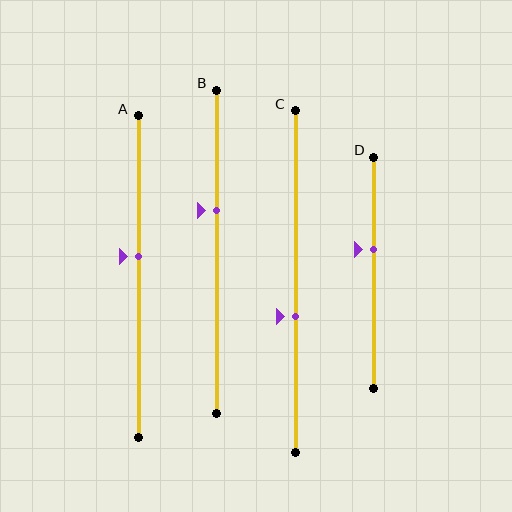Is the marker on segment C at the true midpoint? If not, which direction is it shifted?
No, the marker on segment C is shifted downward by about 10% of the segment length.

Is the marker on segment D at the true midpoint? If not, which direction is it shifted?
No, the marker on segment D is shifted upward by about 10% of the segment length.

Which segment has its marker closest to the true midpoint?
Segment A has its marker closest to the true midpoint.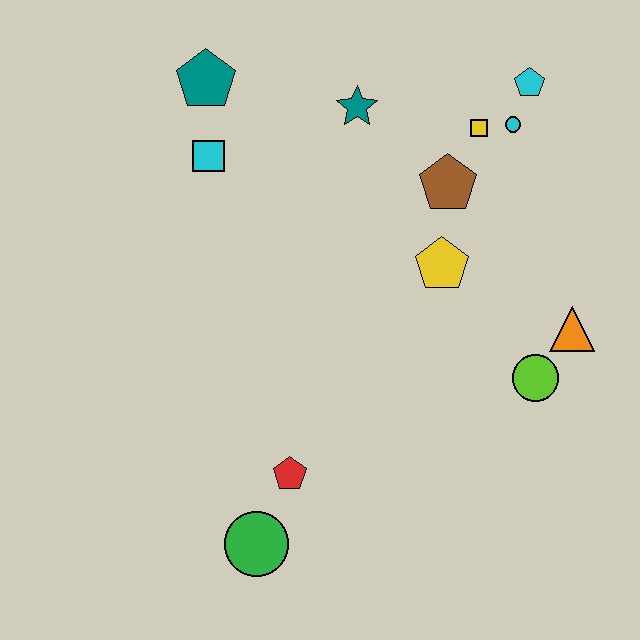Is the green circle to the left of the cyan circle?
Yes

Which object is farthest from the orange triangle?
The teal pentagon is farthest from the orange triangle.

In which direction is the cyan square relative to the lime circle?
The cyan square is to the left of the lime circle.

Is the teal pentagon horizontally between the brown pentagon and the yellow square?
No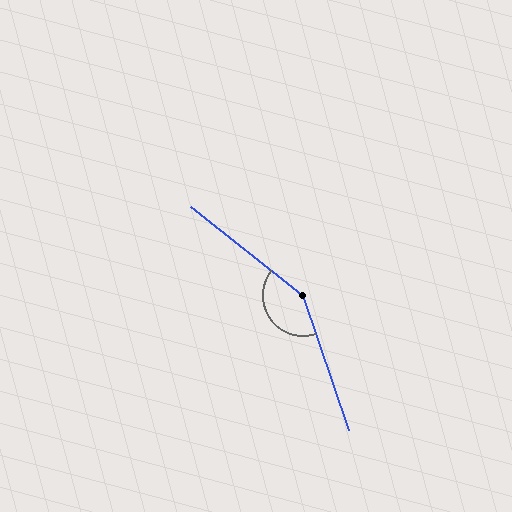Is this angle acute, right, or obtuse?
It is obtuse.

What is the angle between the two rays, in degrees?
Approximately 147 degrees.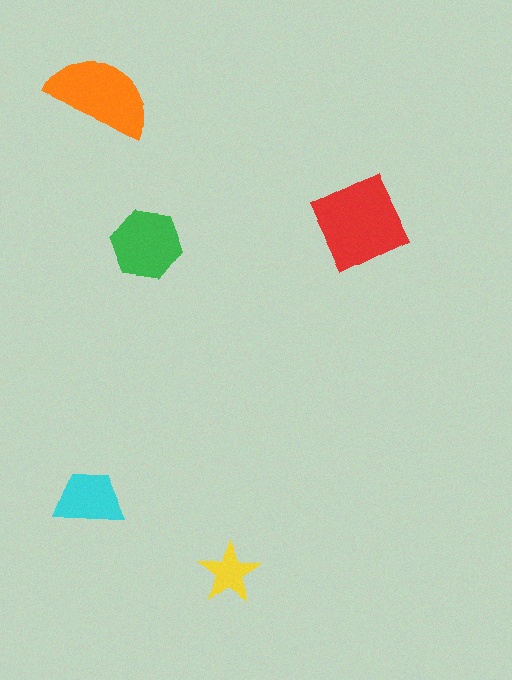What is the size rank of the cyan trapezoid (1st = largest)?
4th.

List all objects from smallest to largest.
The yellow star, the cyan trapezoid, the green hexagon, the orange semicircle, the red diamond.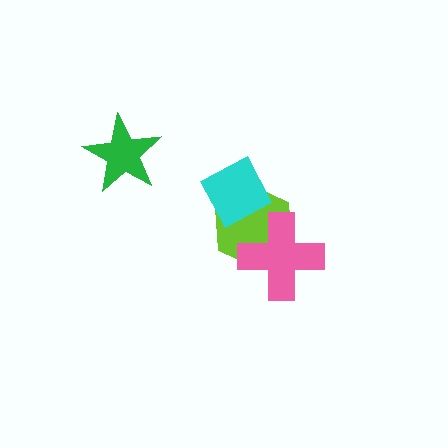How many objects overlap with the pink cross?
1 object overlaps with the pink cross.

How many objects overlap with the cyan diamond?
1 object overlaps with the cyan diamond.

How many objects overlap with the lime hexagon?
2 objects overlap with the lime hexagon.